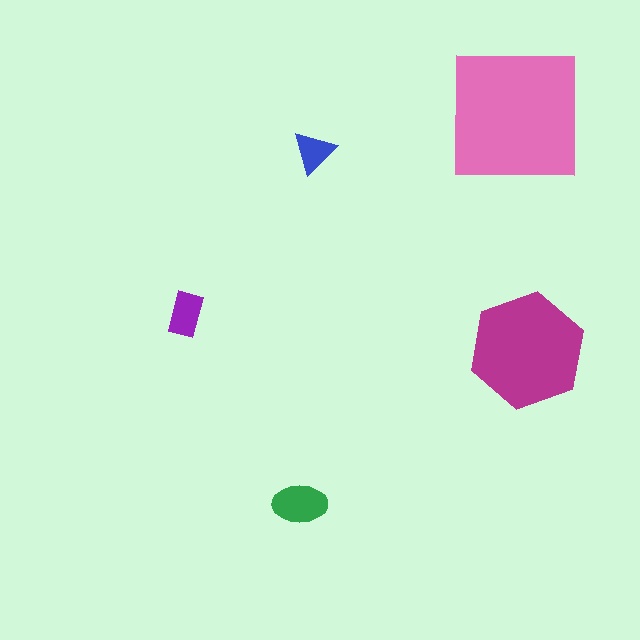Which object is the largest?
The pink square.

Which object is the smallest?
The blue triangle.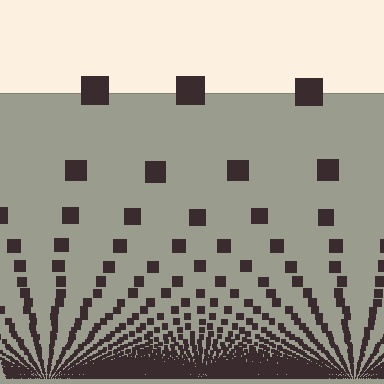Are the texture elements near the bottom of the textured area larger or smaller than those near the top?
Smaller. The gradient is inverted — elements near the bottom are smaller and denser.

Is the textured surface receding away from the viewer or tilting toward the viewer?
The surface appears to tilt toward the viewer. Texture elements get larger and sparser toward the top.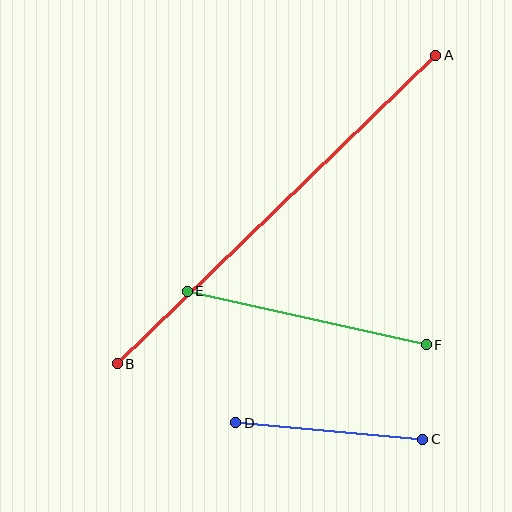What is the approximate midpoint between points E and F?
The midpoint is at approximately (307, 318) pixels.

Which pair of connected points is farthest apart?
Points A and B are farthest apart.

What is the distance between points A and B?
The distance is approximately 443 pixels.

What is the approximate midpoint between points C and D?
The midpoint is at approximately (329, 431) pixels.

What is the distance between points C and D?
The distance is approximately 187 pixels.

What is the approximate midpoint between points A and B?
The midpoint is at approximately (276, 209) pixels.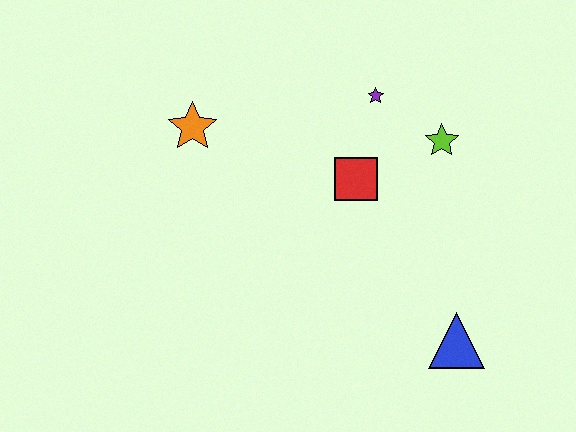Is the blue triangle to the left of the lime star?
No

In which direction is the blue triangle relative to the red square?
The blue triangle is below the red square.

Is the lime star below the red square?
No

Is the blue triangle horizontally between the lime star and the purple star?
No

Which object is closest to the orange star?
The red square is closest to the orange star.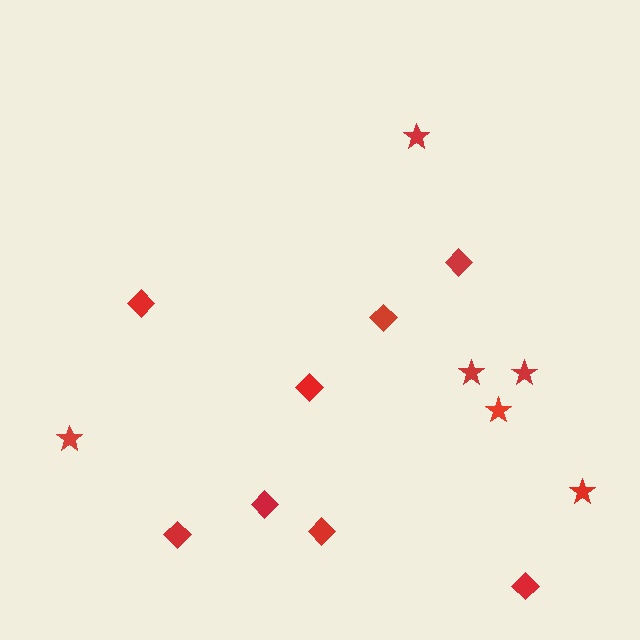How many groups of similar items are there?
There are 2 groups: one group of diamonds (8) and one group of stars (6).